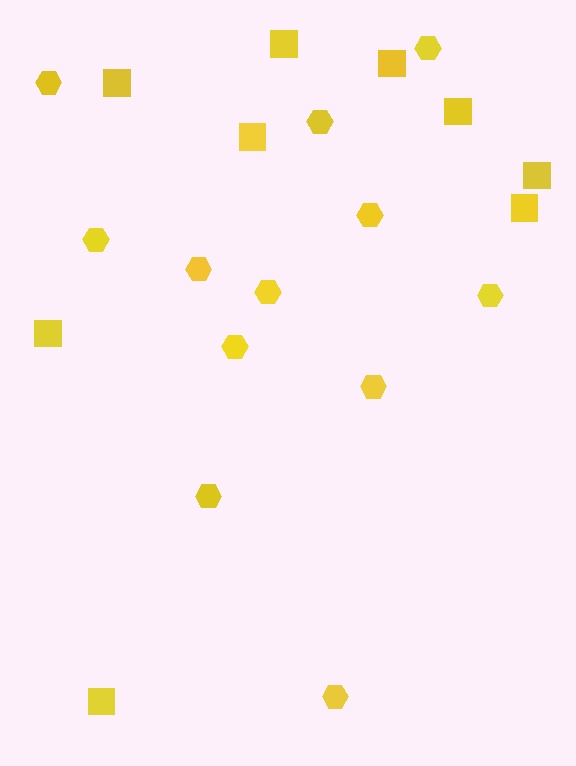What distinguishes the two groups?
There are 2 groups: one group of squares (9) and one group of hexagons (12).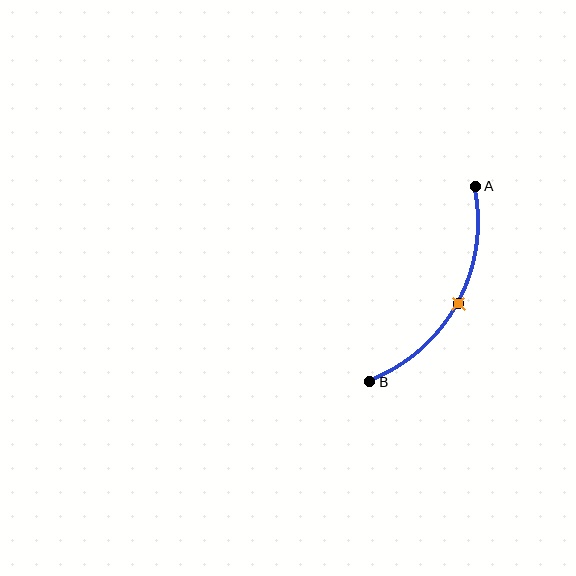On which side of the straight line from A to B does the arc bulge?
The arc bulges to the right of the straight line connecting A and B.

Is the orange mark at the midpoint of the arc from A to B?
Yes. The orange mark lies on the arc at equal arc-length from both A and B — it is the arc midpoint.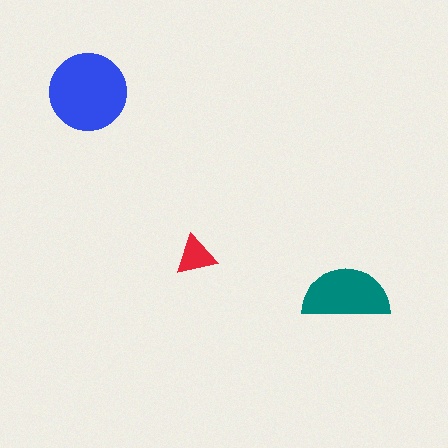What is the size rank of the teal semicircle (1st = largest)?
2nd.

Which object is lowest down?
The teal semicircle is bottommost.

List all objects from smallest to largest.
The red triangle, the teal semicircle, the blue circle.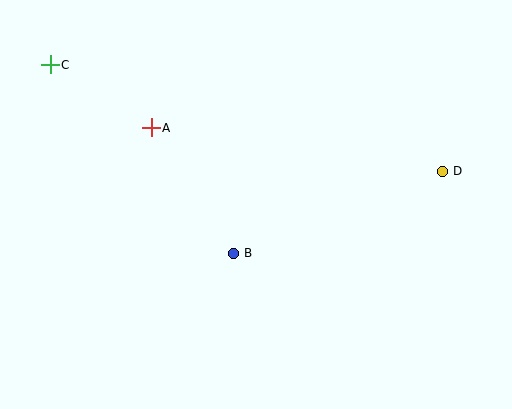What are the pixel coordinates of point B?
Point B is at (233, 253).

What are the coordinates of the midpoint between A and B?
The midpoint between A and B is at (192, 191).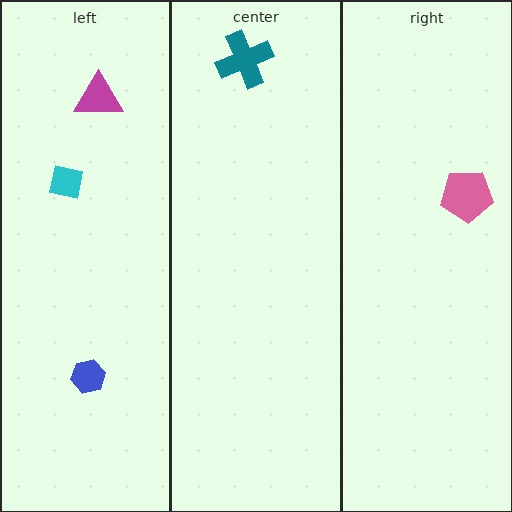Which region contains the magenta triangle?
The left region.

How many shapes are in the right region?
1.